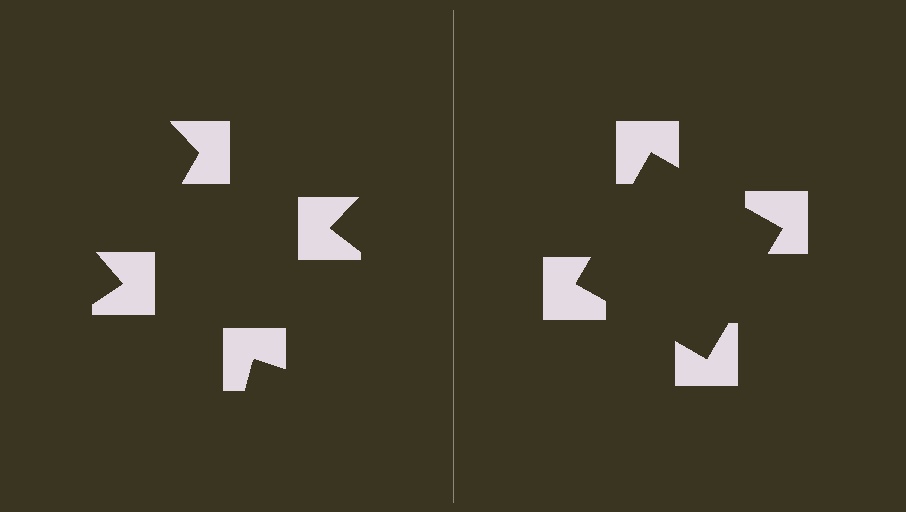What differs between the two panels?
The notched squares are positioned identically on both sides; only the wedge orientations differ. On the right they align to a square; on the left they are misaligned.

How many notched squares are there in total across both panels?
8 — 4 on each side.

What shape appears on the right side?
An illusory square.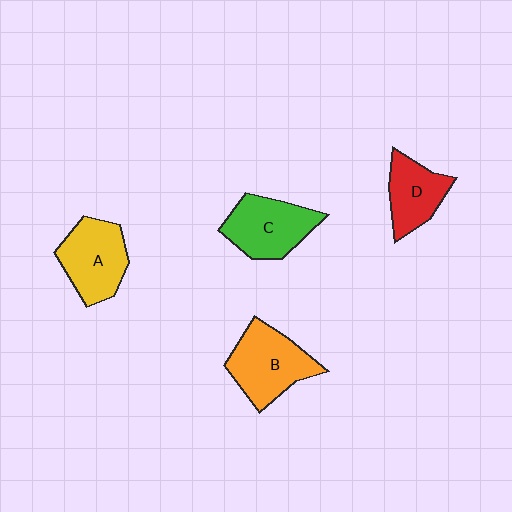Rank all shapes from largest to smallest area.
From largest to smallest: B (orange), C (green), A (yellow), D (red).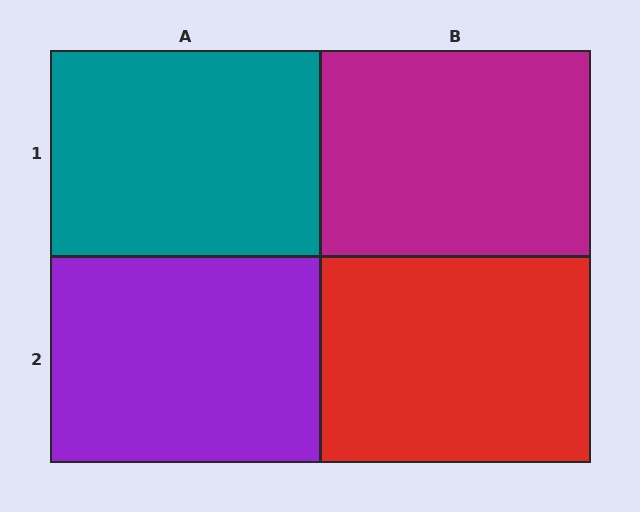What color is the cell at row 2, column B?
Red.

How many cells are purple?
1 cell is purple.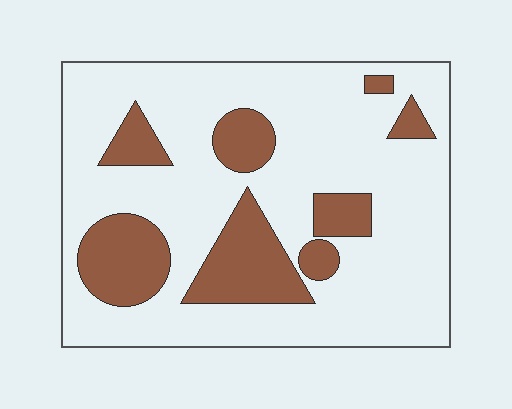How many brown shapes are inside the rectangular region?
8.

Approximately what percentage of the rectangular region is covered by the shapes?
Approximately 25%.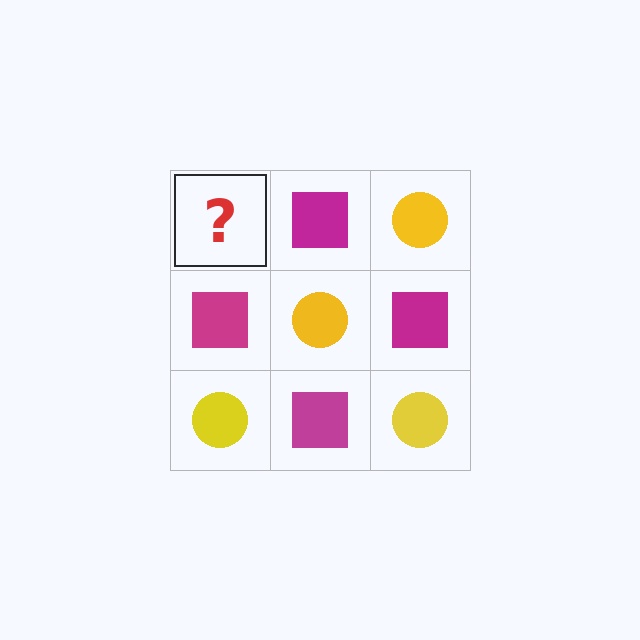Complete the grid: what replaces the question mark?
The question mark should be replaced with a yellow circle.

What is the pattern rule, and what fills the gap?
The rule is that it alternates yellow circle and magenta square in a checkerboard pattern. The gap should be filled with a yellow circle.